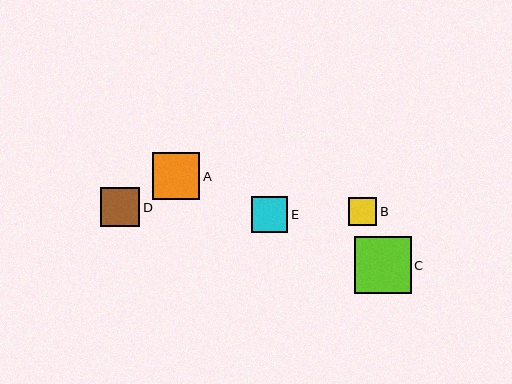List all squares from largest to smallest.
From largest to smallest: C, A, D, E, B.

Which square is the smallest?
Square B is the smallest with a size of approximately 28 pixels.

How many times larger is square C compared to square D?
Square C is approximately 1.4 times the size of square D.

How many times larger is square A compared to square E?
Square A is approximately 1.3 times the size of square E.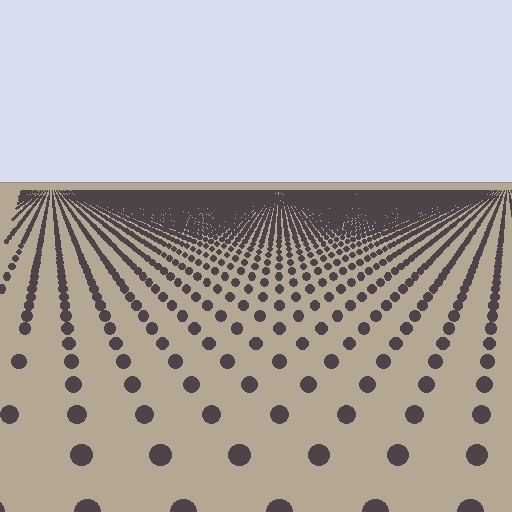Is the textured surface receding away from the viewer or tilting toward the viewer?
The surface is receding away from the viewer. Texture elements get smaller and denser toward the top.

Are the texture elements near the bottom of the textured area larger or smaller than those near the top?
Larger. Near the bottom, elements are closer to the viewer and appear at a bigger on-screen size.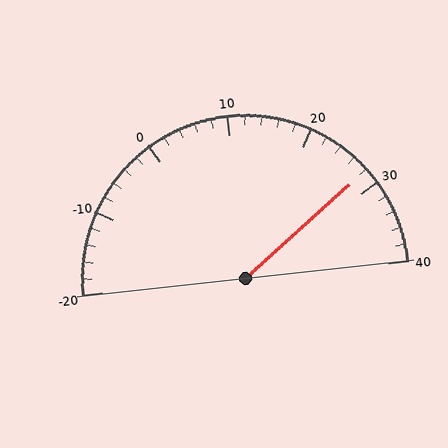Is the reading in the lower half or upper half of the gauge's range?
The reading is in the upper half of the range (-20 to 40).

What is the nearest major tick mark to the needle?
The nearest major tick mark is 30.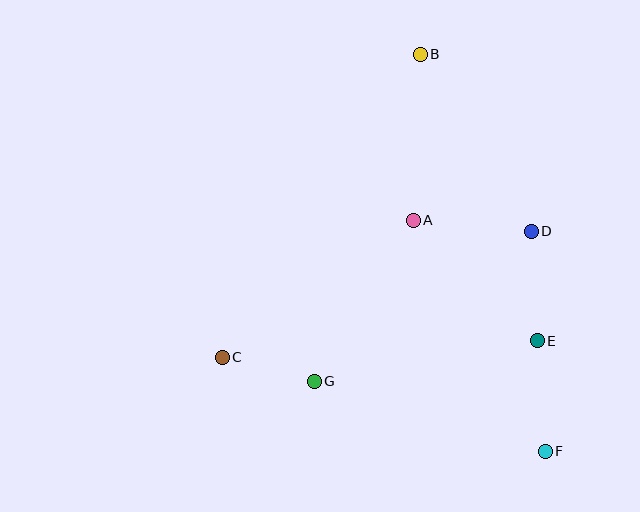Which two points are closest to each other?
Points C and G are closest to each other.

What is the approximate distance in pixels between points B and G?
The distance between B and G is approximately 344 pixels.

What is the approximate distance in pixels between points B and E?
The distance between B and E is approximately 309 pixels.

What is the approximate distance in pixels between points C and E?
The distance between C and E is approximately 315 pixels.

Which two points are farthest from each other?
Points B and F are farthest from each other.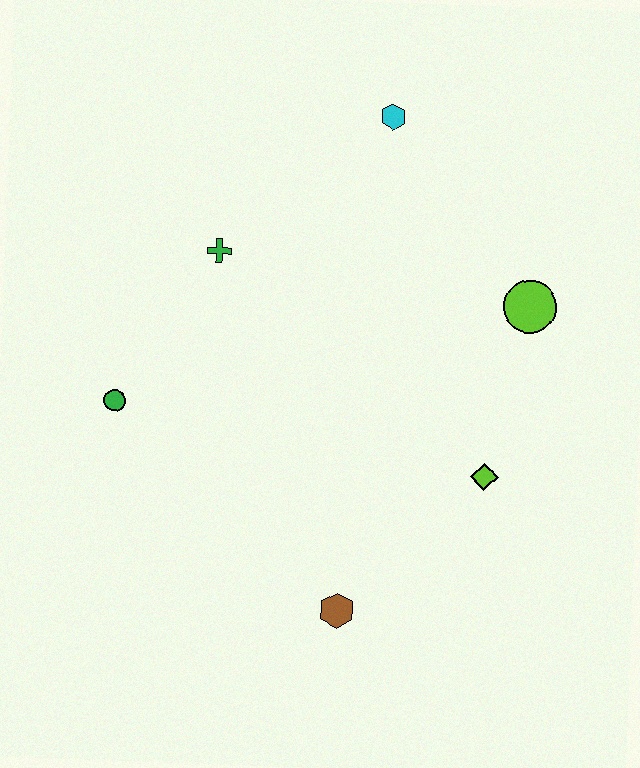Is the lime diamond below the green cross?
Yes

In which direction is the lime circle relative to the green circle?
The lime circle is to the right of the green circle.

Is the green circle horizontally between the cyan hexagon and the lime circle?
No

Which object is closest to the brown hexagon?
The lime diamond is closest to the brown hexagon.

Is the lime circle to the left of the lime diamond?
No